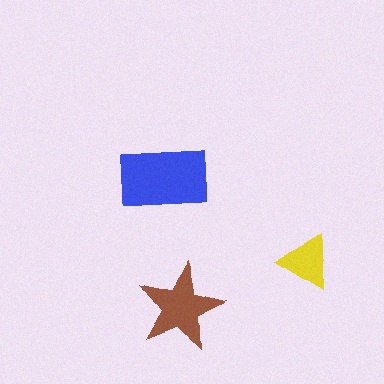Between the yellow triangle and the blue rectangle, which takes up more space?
The blue rectangle.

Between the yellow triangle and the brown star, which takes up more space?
The brown star.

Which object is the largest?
The blue rectangle.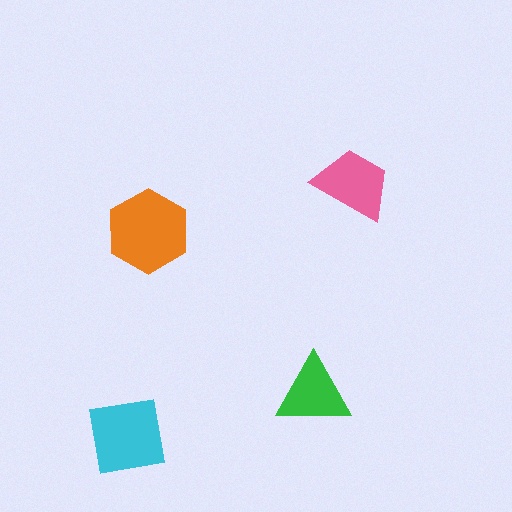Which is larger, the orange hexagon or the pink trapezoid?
The orange hexagon.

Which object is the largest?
The orange hexagon.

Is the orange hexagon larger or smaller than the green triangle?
Larger.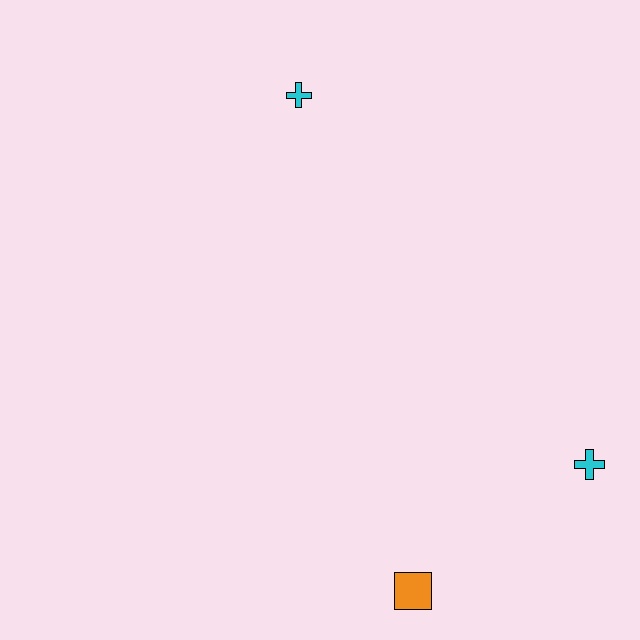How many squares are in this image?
There is 1 square.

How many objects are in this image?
There are 3 objects.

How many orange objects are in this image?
There is 1 orange object.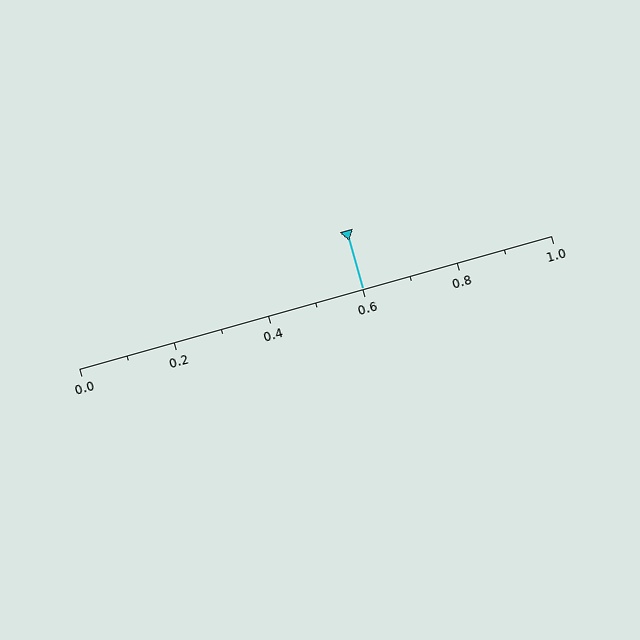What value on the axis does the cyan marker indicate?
The marker indicates approximately 0.6.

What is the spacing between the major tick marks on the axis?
The major ticks are spaced 0.2 apart.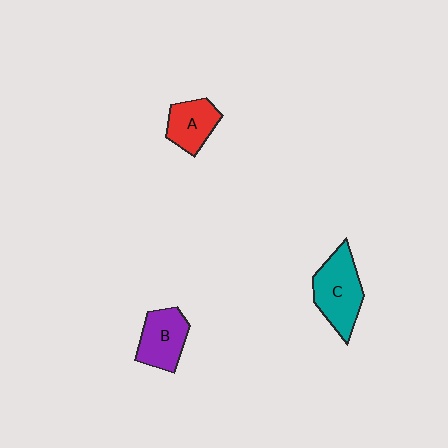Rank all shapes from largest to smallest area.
From largest to smallest: C (teal), B (purple), A (red).